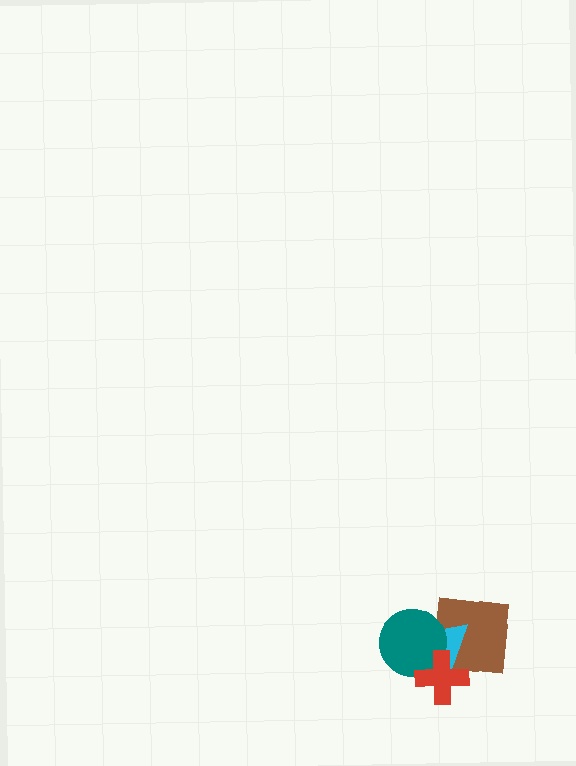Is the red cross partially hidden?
No, no other shape covers it.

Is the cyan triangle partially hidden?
Yes, it is partially covered by another shape.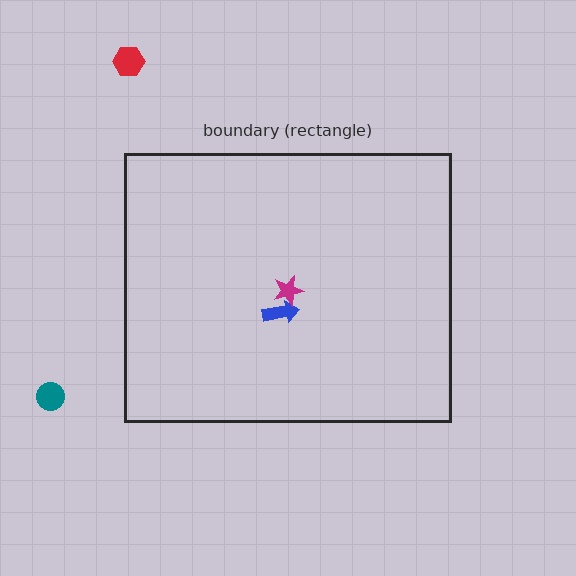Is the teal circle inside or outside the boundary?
Outside.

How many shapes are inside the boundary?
2 inside, 2 outside.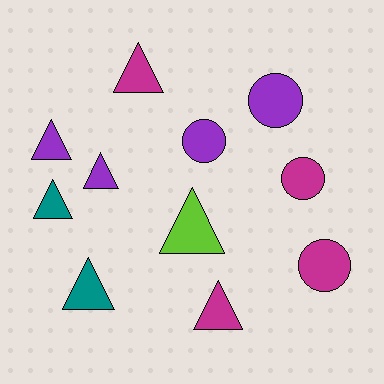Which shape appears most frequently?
Triangle, with 7 objects.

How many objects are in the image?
There are 11 objects.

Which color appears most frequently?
Magenta, with 4 objects.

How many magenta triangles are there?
There are 2 magenta triangles.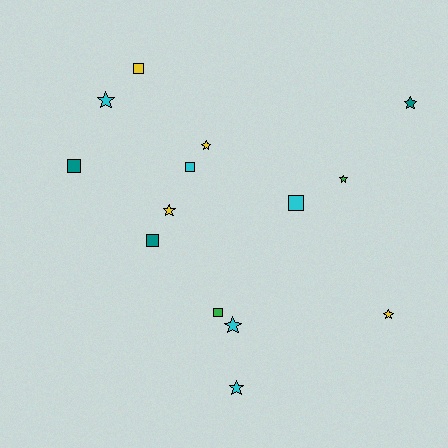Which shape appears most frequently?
Star, with 8 objects.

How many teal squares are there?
There are 2 teal squares.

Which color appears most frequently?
Cyan, with 5 objects.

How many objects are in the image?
There are 14 objects.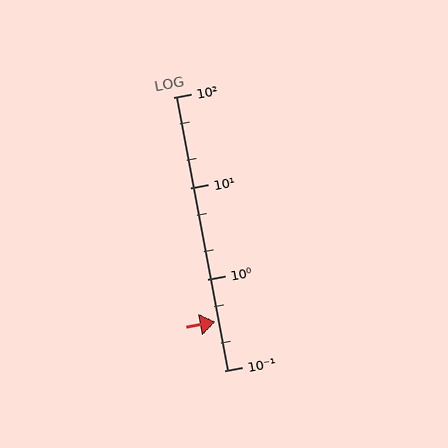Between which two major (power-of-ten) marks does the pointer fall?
The pointer is between 0.1 and 1.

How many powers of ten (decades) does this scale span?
The scale spans 3 decades, from 0.1 to 100.